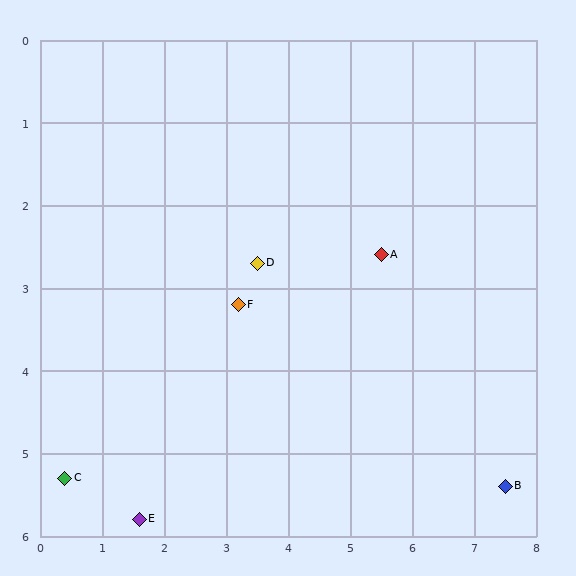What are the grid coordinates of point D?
Point D is at approximately (3.5, 2.7).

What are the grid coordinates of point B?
Point B is at approximately (7.5, 5.4).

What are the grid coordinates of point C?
Point C is at approximately (0.4, 5.3).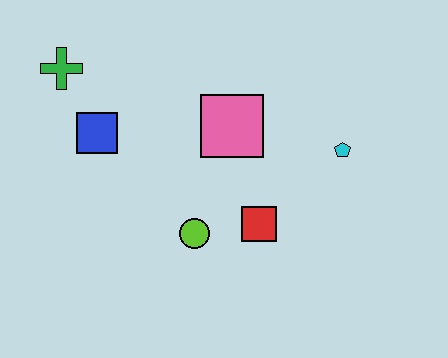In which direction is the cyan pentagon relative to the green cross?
The cyan pentagon is to the right of the green cross.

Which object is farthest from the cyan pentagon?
The green cross is farthest from the cyan pentagon.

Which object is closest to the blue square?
The green cross is closest to the blue square.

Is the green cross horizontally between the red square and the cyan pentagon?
No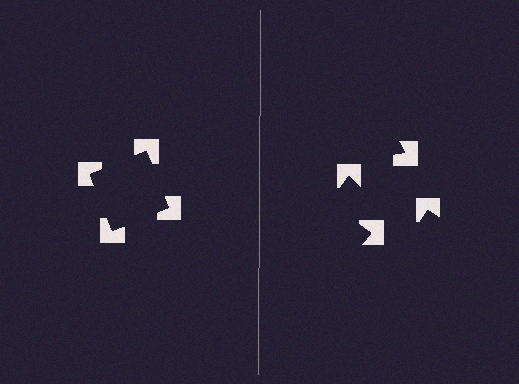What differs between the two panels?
The notched squares are positioned identically on both sides; only the wedge orientations differ. On the left they align to a square; on the right they are misaligned.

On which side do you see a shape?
An illusory square appears on the left side. On the right side the wedge cuts are rotated, so no coherent shape forms.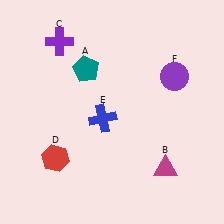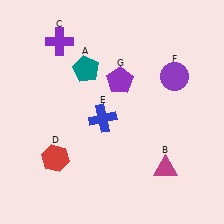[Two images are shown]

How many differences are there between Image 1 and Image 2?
There is 1 difference between the two images.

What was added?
A purple pentagon (G) was added in Image 2.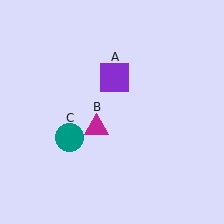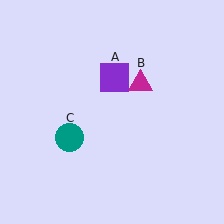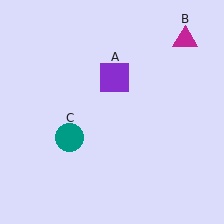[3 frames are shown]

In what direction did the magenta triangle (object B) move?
The magenta triangle (object B) moved up and to the right.